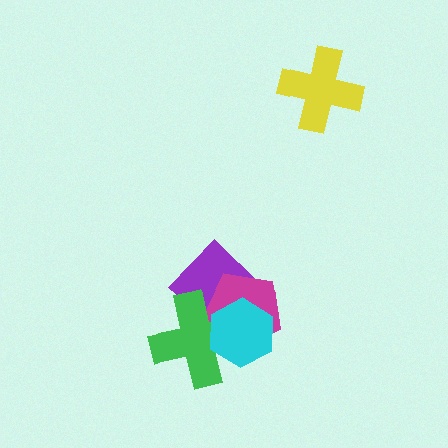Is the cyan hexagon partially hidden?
No, no other shape covers it.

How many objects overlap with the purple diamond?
3 objects overlap with the purple diamond.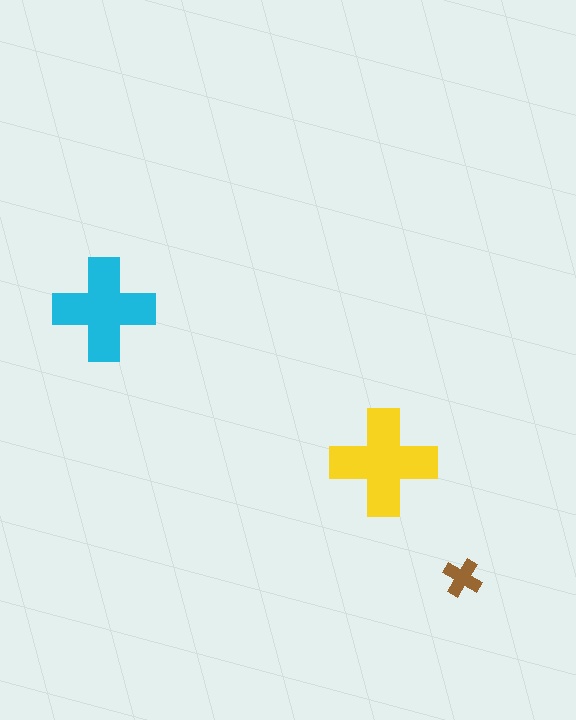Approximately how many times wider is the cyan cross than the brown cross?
About 2.5 times wider.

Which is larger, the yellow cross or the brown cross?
The yellow one.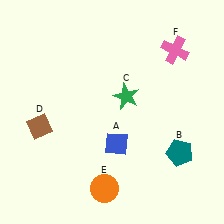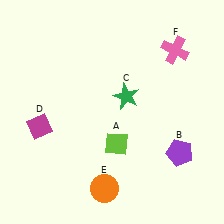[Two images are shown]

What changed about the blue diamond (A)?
In Image 1, A is blue. In Image 2, it changed to lime.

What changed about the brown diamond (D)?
In Image 1, D is brown. In Image 2, it changed to magenta.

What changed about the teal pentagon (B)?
In Image 1, B is teal. In Image 2, it changed to purple.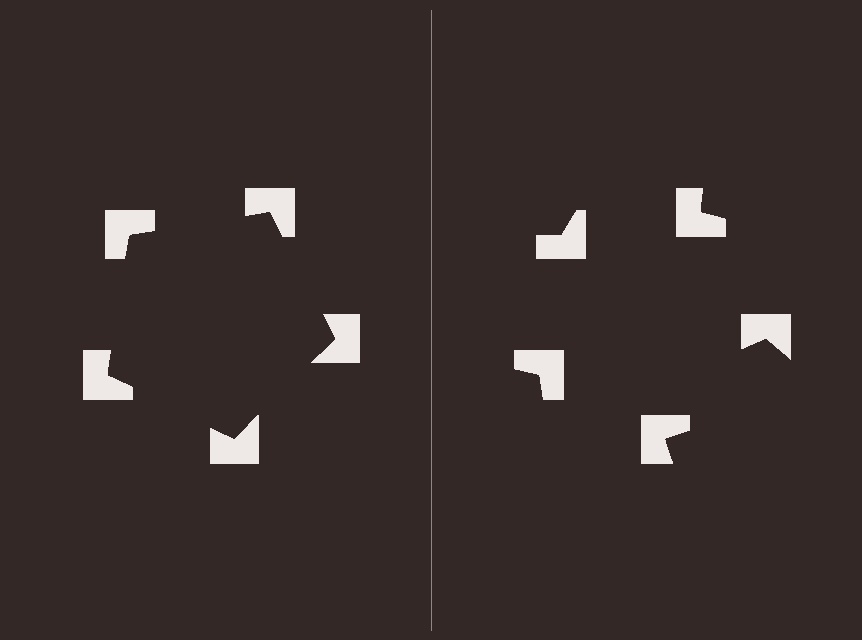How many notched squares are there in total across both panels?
10 — 5 on each side.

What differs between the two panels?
The notched squares are positioned identically on both sides; only the wedge orientations differ. On the left they align to a pentagon; on the right they are misaligned.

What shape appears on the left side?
An illusory pentagon.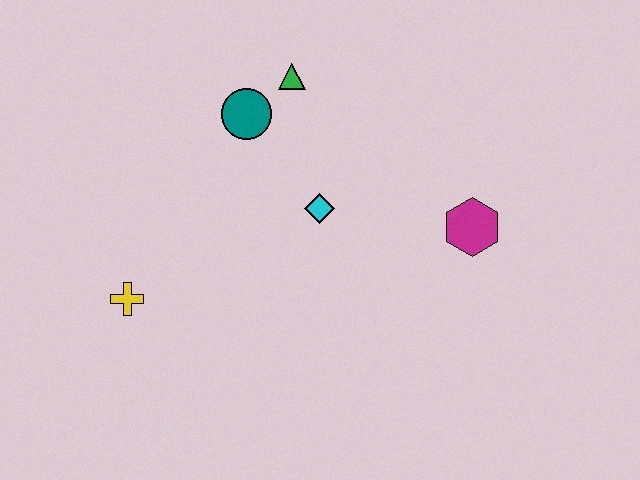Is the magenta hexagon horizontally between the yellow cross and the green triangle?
No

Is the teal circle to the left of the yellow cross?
No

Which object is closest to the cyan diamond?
The teal circle is closest to the cyan diamond.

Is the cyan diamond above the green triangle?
No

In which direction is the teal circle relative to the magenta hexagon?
The teal circle is to the left of the magenta hexagon.